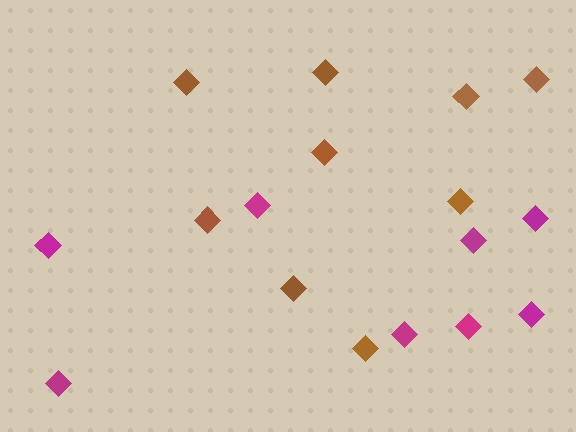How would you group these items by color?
There are 2 groups: one group of brown diamonds (9) and one group of magenta diamonds (8).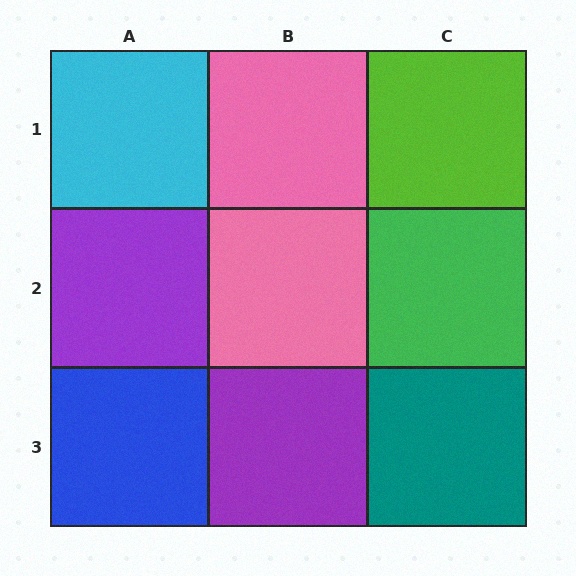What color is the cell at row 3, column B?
Purple.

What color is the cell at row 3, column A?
Blue.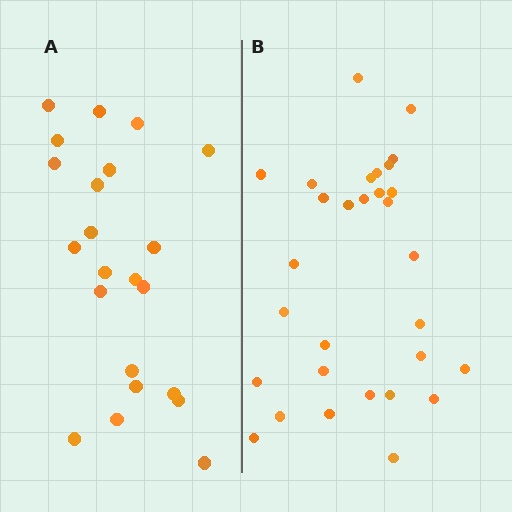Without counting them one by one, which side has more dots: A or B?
Region B (the right region) has more dots.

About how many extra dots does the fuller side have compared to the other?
Region B has roughly 8 or so more dots than region A.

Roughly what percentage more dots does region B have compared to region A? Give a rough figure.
About 35% more.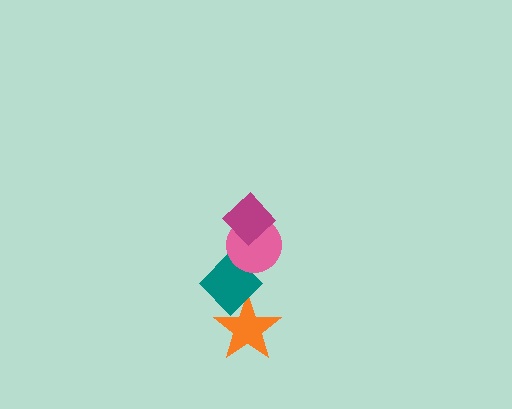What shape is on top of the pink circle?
The magenta diamond is on top of the pink circle.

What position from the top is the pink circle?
The pink circle is 2nd from the top.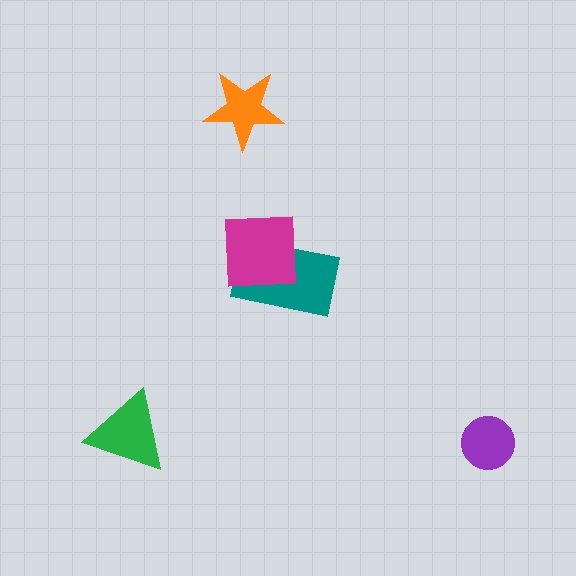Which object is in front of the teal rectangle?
The magenta square is in front of the teal rectangle.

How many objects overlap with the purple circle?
0 objects overlap with the purple circle.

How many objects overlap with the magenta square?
1 object overlaps with the magenta square.